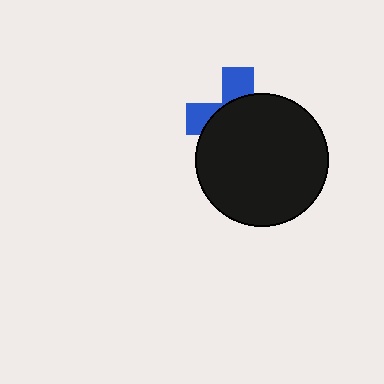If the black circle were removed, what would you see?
You would see the complete blue cross.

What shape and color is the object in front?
The object in front is a black circle.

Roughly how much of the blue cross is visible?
A small part of it is visible (roughly 32%).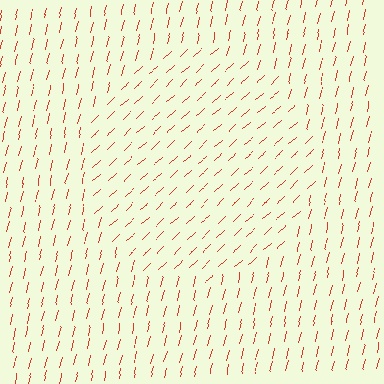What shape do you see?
I see a circle.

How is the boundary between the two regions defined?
The boundary is defined purely by a change in line orientation (approximately 33 degrees difference). All lines are the same color and thickness.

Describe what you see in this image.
The image is filled with small red line segments. A circle region in the image has lines oriented differently from the surrounding lines, creating a visible texture boundary.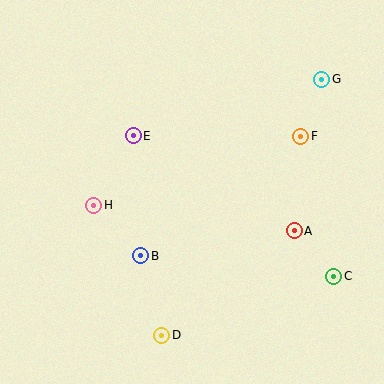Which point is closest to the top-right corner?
Point G is closest to the top-right corner.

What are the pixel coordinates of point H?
Point H is at (94, 205).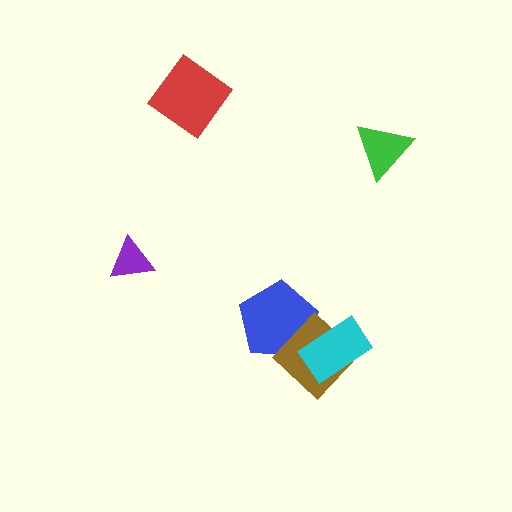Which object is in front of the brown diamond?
The cyan rectangle is in front of the brown diamond.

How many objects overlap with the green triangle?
0 objects overlap with the green triangle.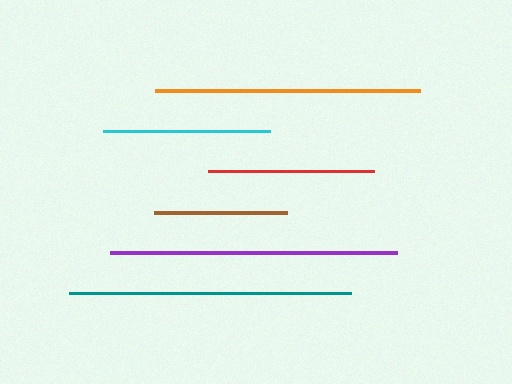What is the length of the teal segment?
The teal segment is approximately 282 pixels long.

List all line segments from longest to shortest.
From longest to shortest: purple, teal, orange, cyan, red, brown.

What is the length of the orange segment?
The orange segment is approximately 265 pixels long.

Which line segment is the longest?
The purple line is the longest at approximately 287 pixels.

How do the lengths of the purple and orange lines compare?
The purple and orange lines are approximately the same length.